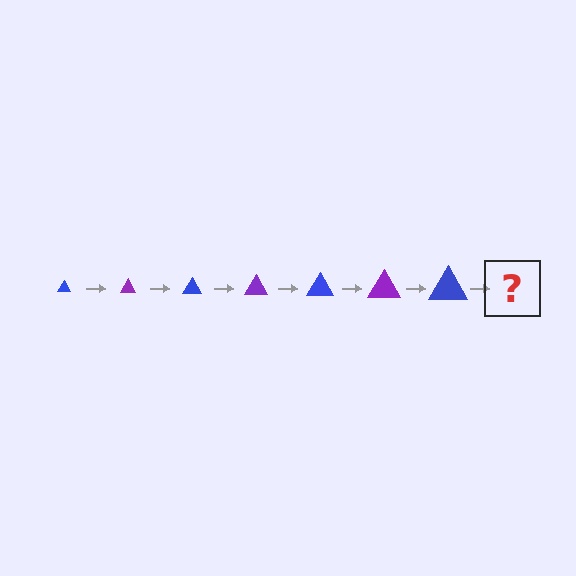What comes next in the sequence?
The next element should be a purple triangle, larger than the previous one.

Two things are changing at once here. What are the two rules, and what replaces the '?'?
The two rules are that the triangle grows larger each step and the color cycles through blue and purple. The '?' should be a purple triangle, larger than the previous one.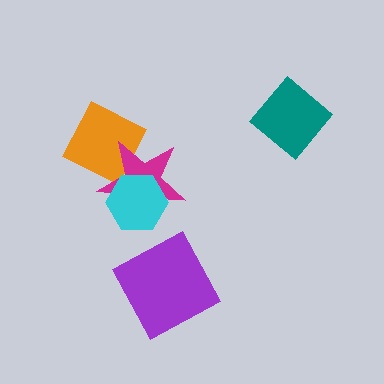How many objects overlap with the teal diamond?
0 objects overlap with the teal diamond.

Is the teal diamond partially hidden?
No, no other shape covers it.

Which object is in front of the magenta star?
The cyan hexagon is in front of the magenta star.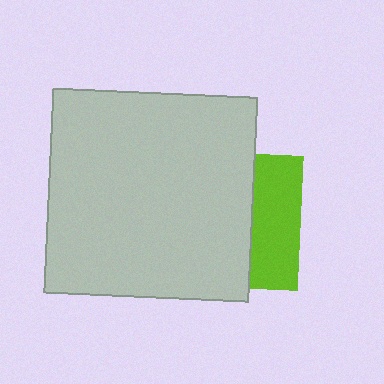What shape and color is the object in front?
The object in front is a light gray square.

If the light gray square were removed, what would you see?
You would see the complete lime square.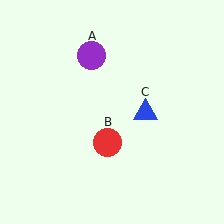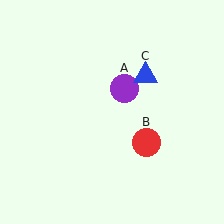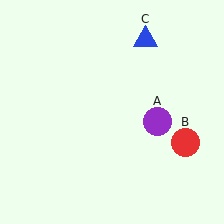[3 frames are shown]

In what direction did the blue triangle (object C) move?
The blue triangle (object C) moved up.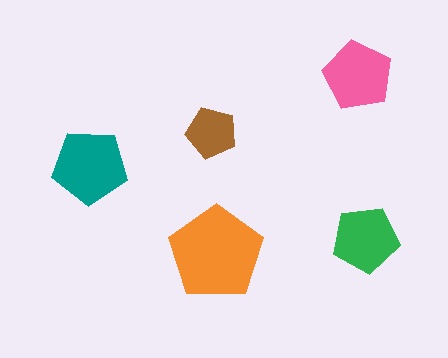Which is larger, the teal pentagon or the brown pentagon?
The teal one.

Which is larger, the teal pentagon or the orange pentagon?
The orange one.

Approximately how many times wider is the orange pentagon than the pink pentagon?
About 1.5 times wider.